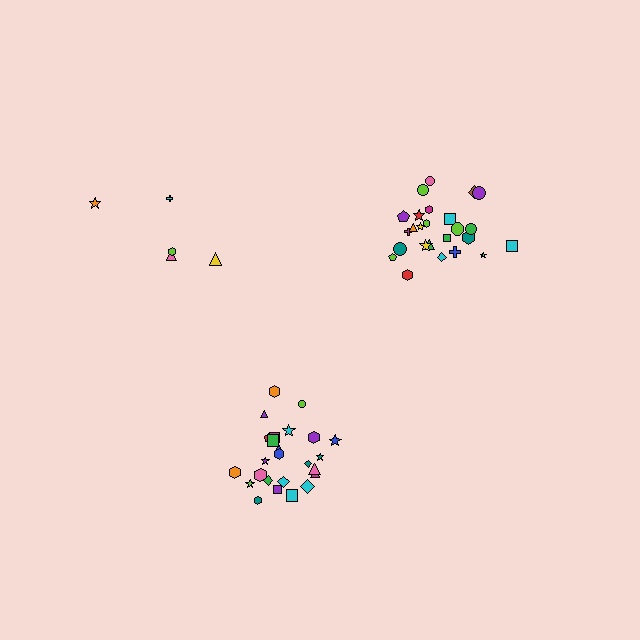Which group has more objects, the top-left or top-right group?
The top-right group.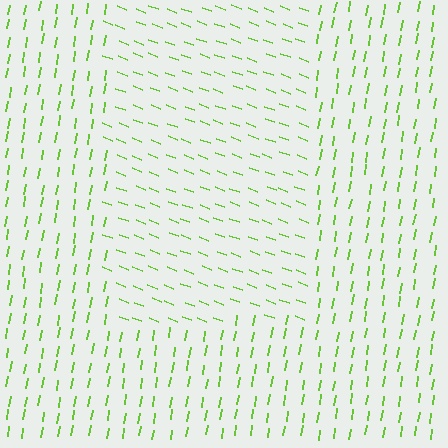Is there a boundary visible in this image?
Yes, there is a texture boundary formed by a change in line orientation.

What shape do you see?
I see a rectangle.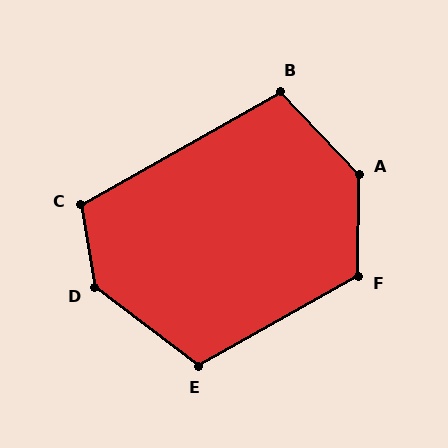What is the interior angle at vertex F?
Approximately 120 degrees (obtuse).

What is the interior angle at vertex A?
Approximately 136 degrees (obtuse).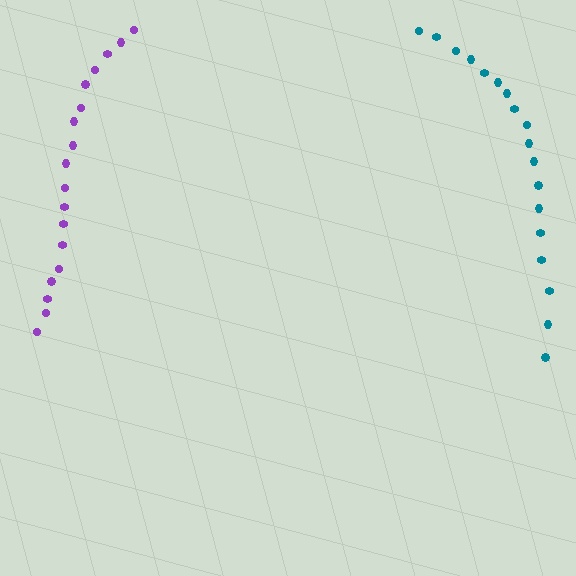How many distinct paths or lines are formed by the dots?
There are 2 distinct paths.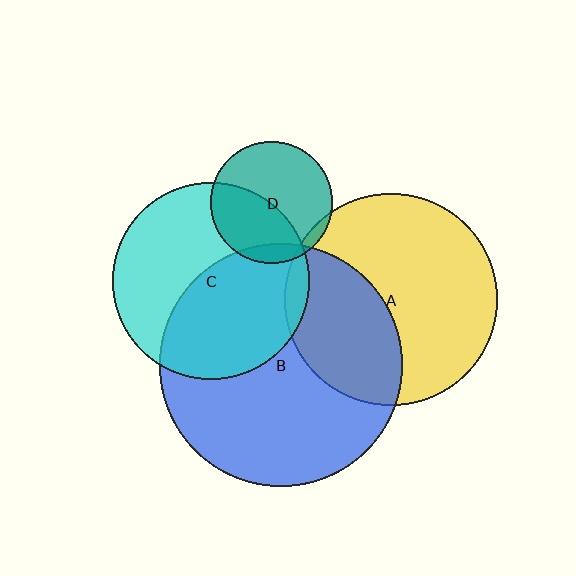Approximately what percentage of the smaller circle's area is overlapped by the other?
Approximately 50%.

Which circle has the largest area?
Circle B (blue).